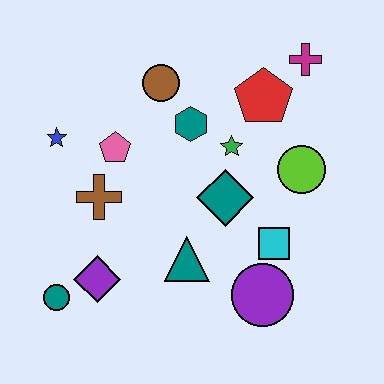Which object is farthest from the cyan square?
The blue star is farthest from the cyan square.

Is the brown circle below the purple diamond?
No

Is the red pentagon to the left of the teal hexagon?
No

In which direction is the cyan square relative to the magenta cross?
The cyan square is below the magenta cross.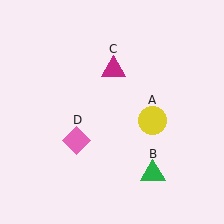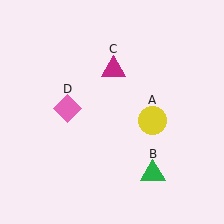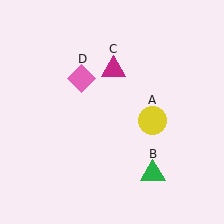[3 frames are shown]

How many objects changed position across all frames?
1 object changed position: pink diamond (object D).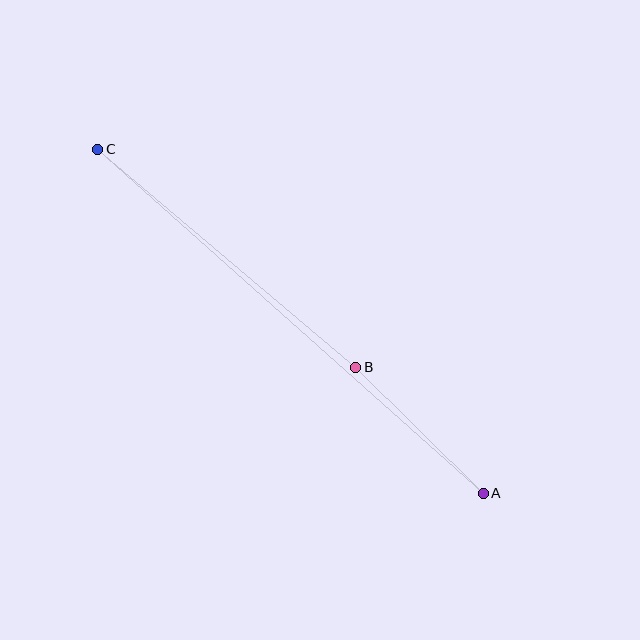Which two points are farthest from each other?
Points A and C are farthest from each other.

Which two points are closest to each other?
Points A and B are closest to each other.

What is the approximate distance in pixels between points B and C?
The distance between B and C is approximately 338 pixels.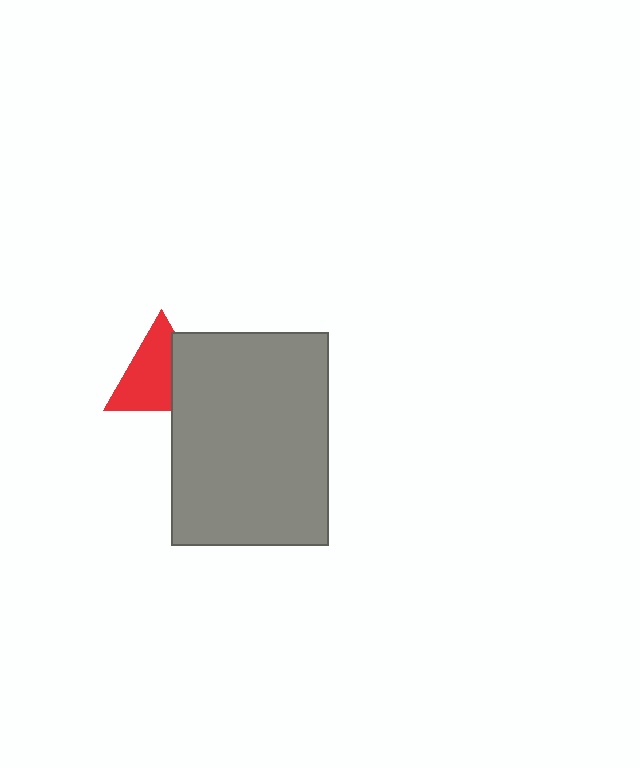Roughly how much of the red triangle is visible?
Most of it is visible (roughly 66%).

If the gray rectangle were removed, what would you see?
You would see the complete red triangle.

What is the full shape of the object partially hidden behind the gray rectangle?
The partially hidden object is a red triangle.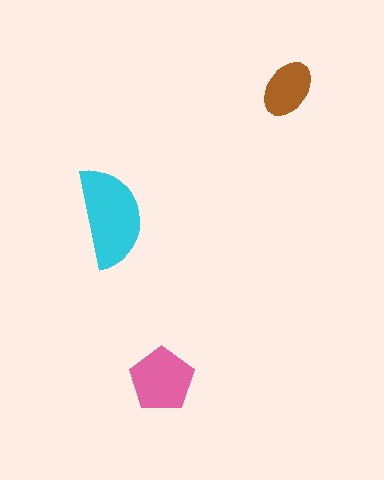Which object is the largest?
The cyan semicircle.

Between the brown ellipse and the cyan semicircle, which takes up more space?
The cyan semicircle.